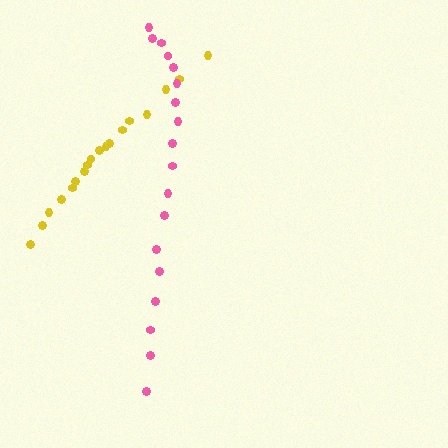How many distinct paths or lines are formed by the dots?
There are 2 distinct paths.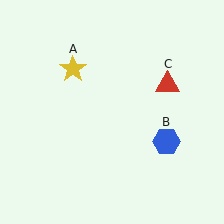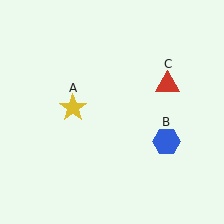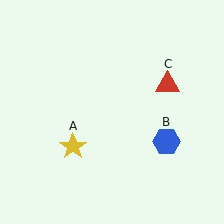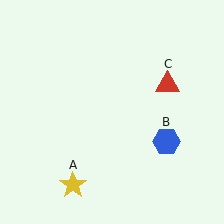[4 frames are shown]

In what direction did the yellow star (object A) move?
The yellow star (object A) moved down.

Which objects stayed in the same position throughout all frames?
Blue hexagon (object B) and red triangle (object C) remained stationary.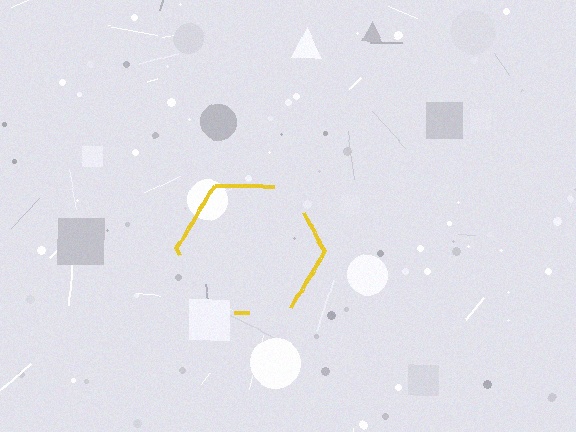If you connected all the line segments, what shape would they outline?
They would outline a hexagon.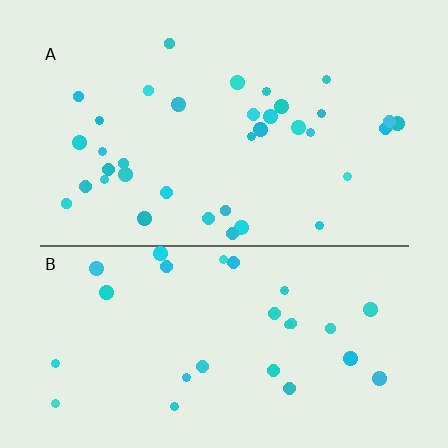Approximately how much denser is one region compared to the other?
Approximately 1.3× — region A over region B.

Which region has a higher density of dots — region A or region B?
A (the top).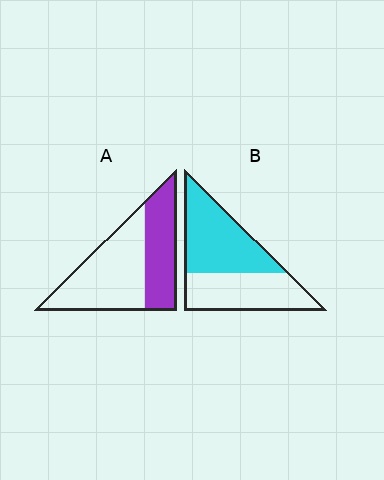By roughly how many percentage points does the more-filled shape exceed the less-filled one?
By roughly 15 percentage points (B over A).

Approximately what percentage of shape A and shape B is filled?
A is approximately 40% and B is approximately 55%.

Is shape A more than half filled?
No.